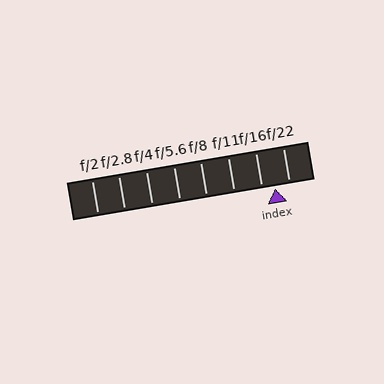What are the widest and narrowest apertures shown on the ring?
The widest aperture shown is f/2 and the narrowest is f/22.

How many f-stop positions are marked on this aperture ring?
There are 8 f-stop positions marked.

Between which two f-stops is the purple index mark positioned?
The index mark is between f/16 and f/22.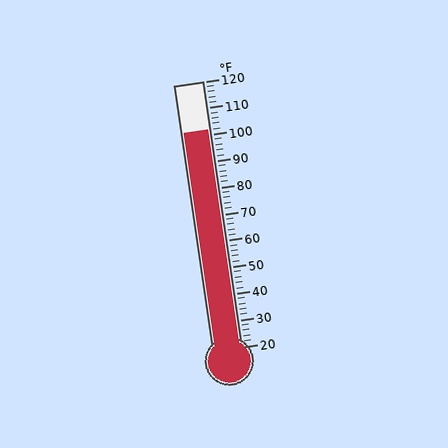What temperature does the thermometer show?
The thermometer shows approximately 102°F.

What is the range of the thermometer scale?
The thermometer scale ranges from 20°F to 120°F.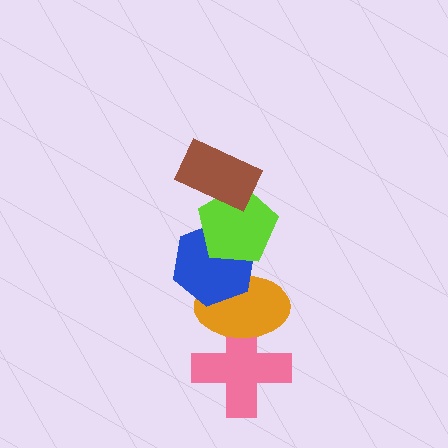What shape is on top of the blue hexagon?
The lime pentagon is on top of the blue hexagon.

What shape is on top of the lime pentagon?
The brown rectangle is on top of the lime pentagon.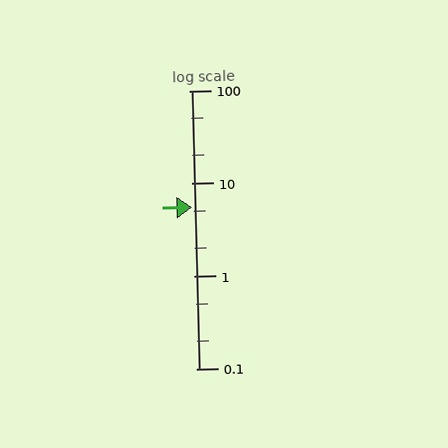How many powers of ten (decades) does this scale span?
The scale spans 3 decades, from 0.1 to 100.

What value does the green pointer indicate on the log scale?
The pointer indicates approximately 5.6.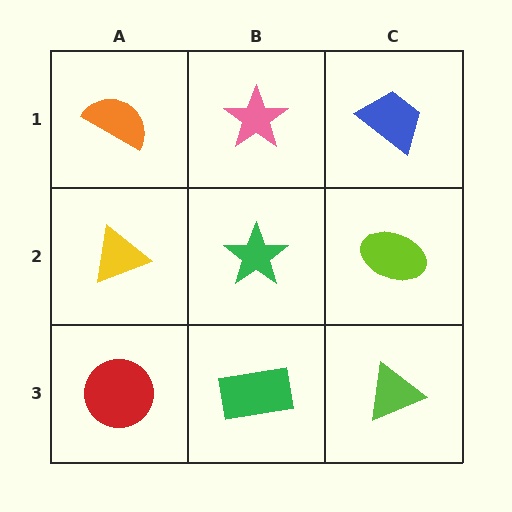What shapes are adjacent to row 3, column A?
A yellow triangle (row 2, column A), a green rectangle (row 3, column B).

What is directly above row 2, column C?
A blue trapezoid.